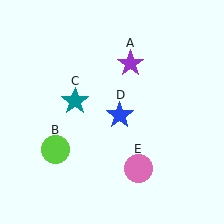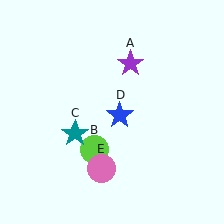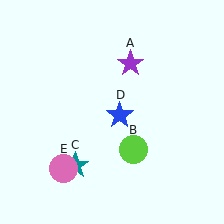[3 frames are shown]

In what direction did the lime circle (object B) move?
The lime circle (object B) moved right.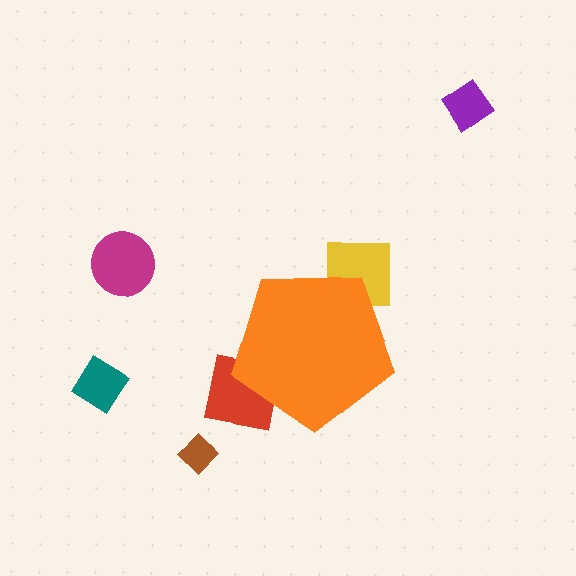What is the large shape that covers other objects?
An orange pentagon.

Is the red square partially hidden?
Yes, the red square is partially hidden behind the orange pentagon.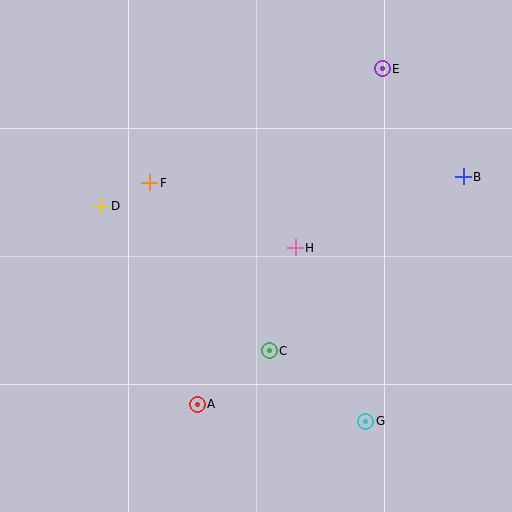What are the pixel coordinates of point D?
Point D is at (101, 206).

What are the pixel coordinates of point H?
Point H is at (295, 248).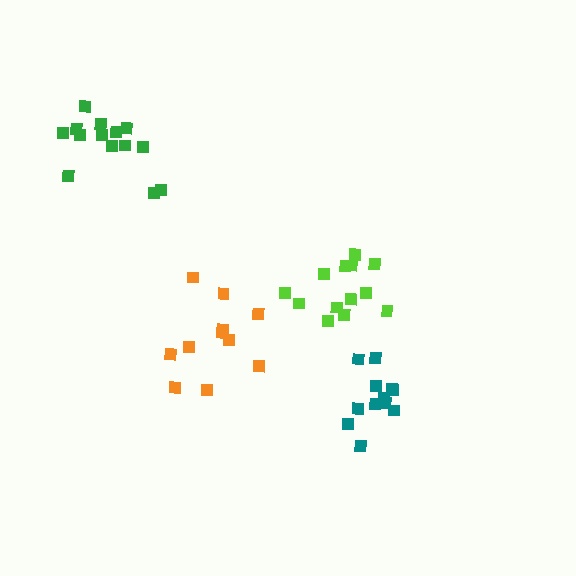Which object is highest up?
The green cluster is topmost.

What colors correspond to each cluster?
The clusters are colored: teal, lime, orange, green.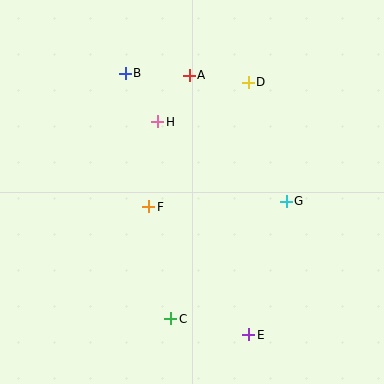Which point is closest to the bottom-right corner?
Point E is closest to the bottom-right corner.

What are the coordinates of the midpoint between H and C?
The midpoint between H and C is at (164, 220).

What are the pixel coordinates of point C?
Point C is at (171, 319).